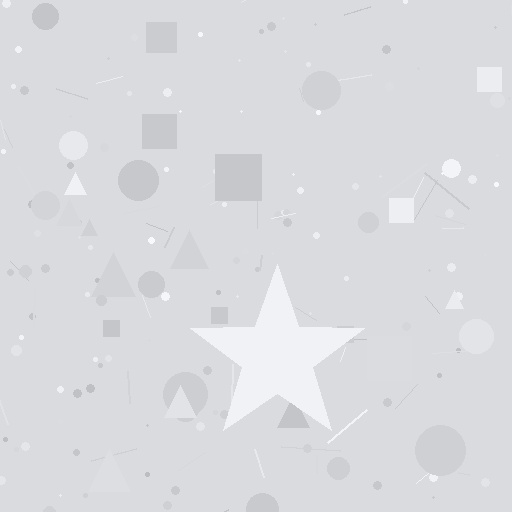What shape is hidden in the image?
A star is hidden in the image.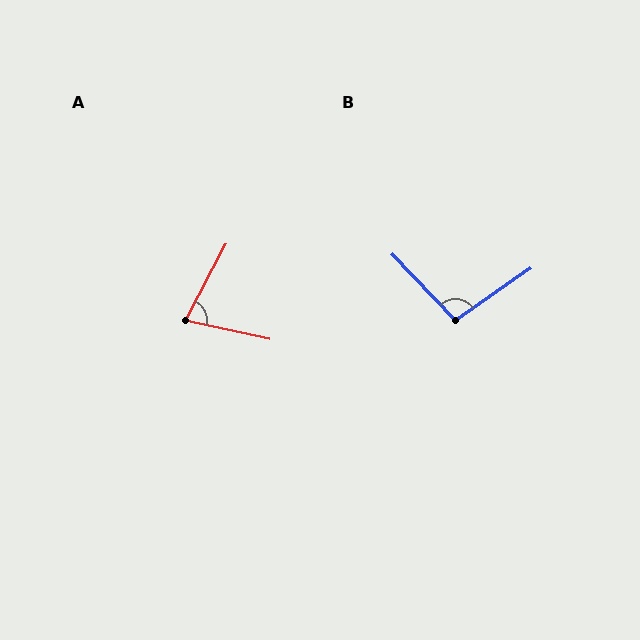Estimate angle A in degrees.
Approximately 75 degrees.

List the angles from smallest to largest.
A (75°), B (99°).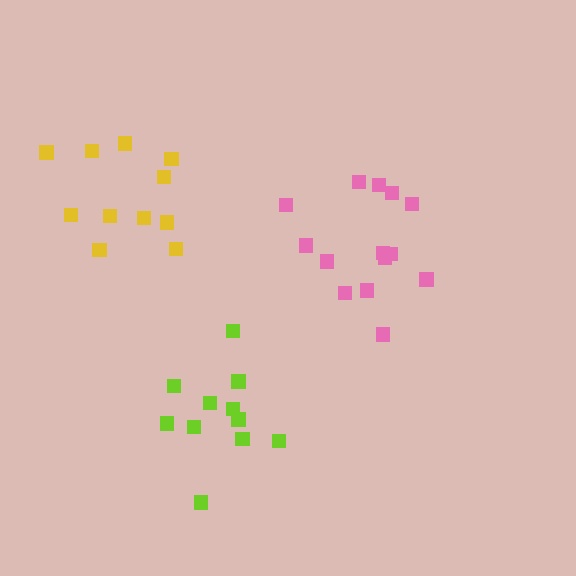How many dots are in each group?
Group 1: 11 dots, Group 2: 14 dots, Group 3: 11 dots (36 total).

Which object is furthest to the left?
The yellow cluster is leftmost.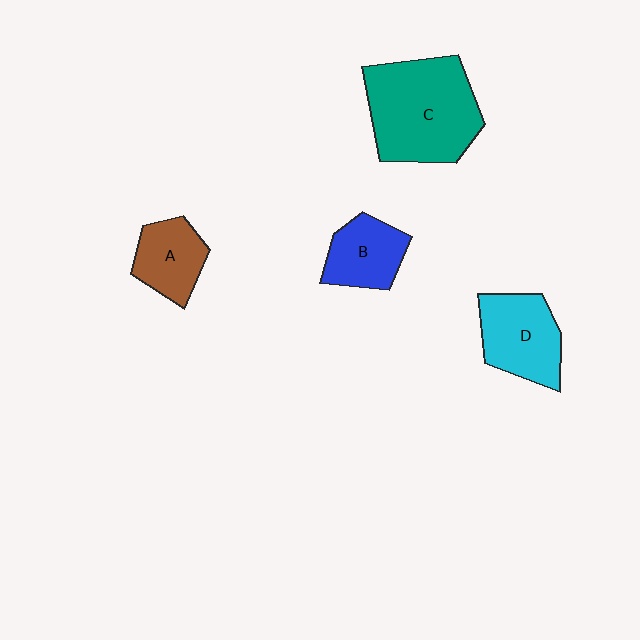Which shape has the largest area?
Shape C (teal).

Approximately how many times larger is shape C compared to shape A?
Approximately 2.2 times.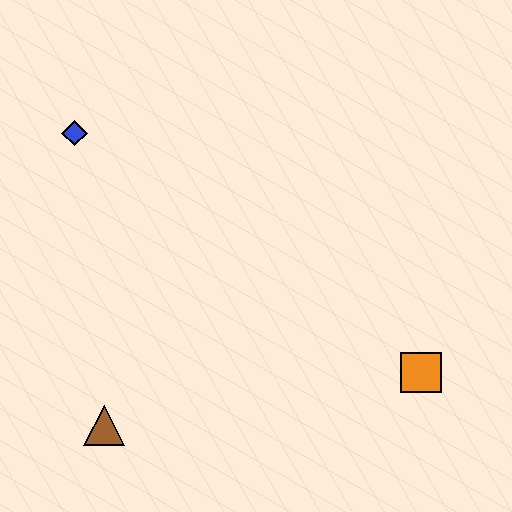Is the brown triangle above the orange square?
No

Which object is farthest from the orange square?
The blue diamond is farthest from the orange square.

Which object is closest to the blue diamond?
The brown triangle is closest to the blue diamond.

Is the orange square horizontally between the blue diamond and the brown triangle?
No